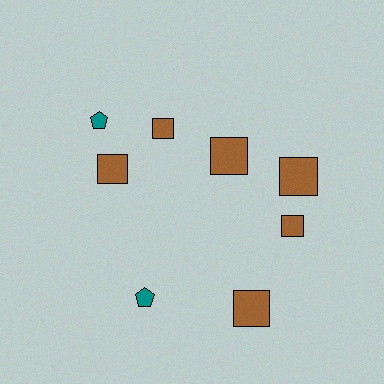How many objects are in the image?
There are 8 objects.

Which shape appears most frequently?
Square, with 6 objects.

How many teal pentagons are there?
There are 2 teal pentagons.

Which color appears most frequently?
Brown, with 6 objects.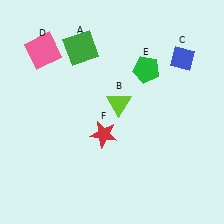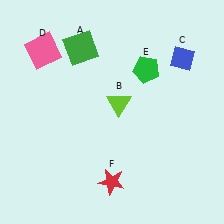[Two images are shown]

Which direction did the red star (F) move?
The red star (F) moved down.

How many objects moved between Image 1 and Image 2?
1 object moved between the two images.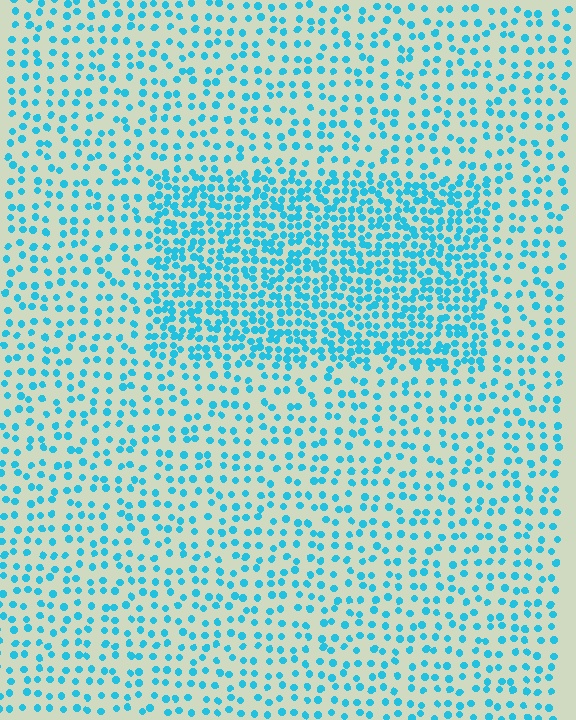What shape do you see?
I see a rectangle.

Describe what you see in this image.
The image contains small cyan elements arranged at two different densities. A rectangle-shaped region is visible where the elements are more densely packed than the surrounding area.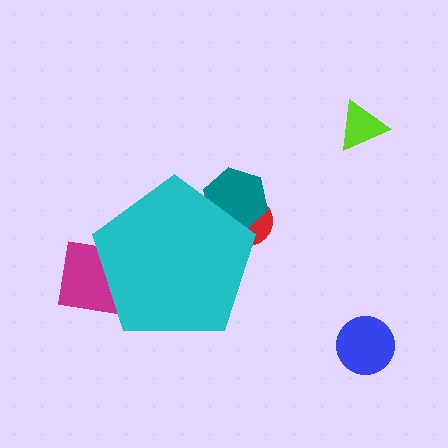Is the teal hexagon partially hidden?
Yes, the teal hexagon is partially hidden behind the cyan pentagon.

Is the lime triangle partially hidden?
No, the lime triangle is fully visible.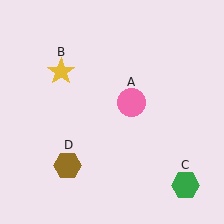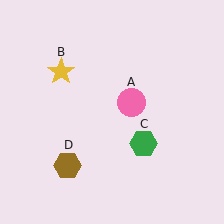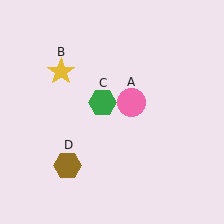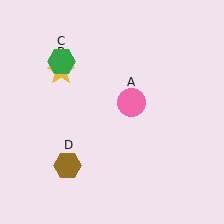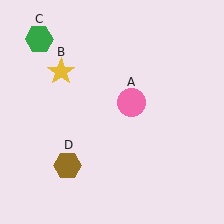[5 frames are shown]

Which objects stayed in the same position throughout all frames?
Pink circle (object A) and yellow star (object B) and brown hexagon (object D) remained stationary.